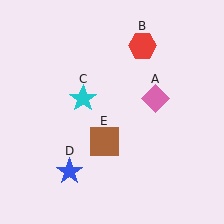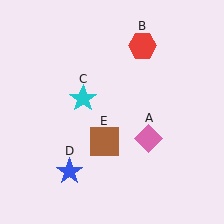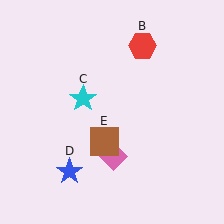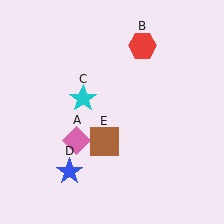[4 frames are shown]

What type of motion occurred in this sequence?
The pink diamond (object A) rotated clockwise around the center of the scene.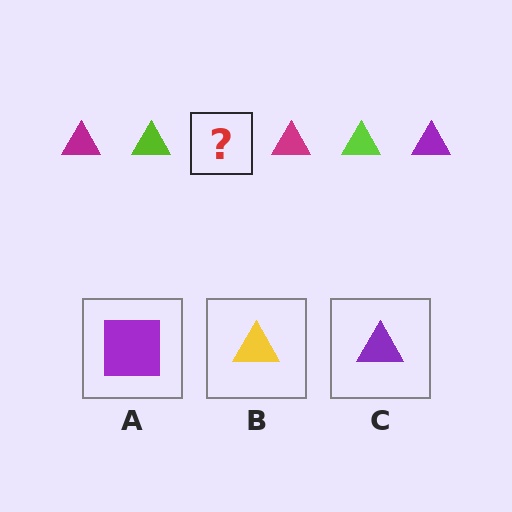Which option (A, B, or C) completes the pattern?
C.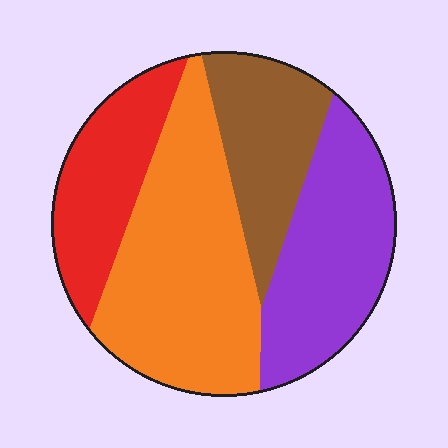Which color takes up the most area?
Orange, at roughly 35%.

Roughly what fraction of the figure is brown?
Brown takes up between a sixth and a third of the figure.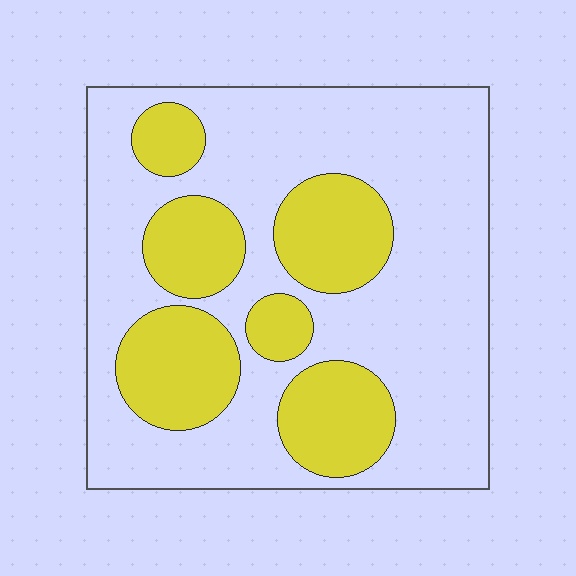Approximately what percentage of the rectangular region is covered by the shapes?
Approximately 30%.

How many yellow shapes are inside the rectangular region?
6.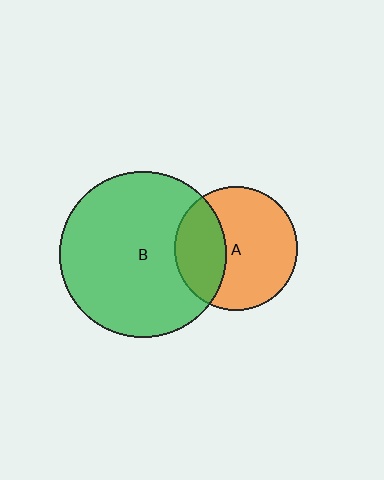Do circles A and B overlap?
Yes.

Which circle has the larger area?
Circle B (green).